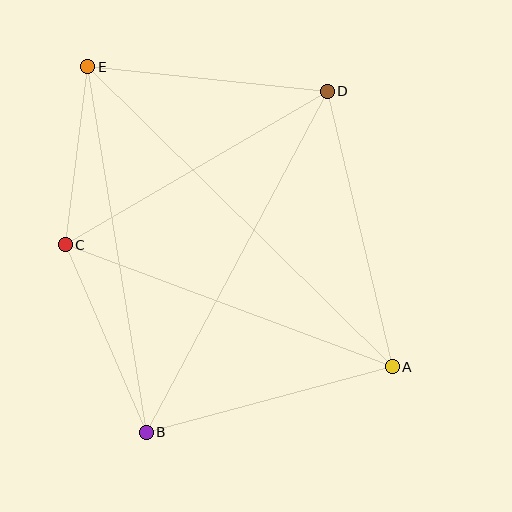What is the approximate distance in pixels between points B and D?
The distance between B and D is approximately 386 pixels.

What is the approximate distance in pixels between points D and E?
The distance between D and E is approximately 240 pixels.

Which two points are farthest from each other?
Points A and E are farthest from each other.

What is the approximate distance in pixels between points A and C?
The distance between A and C is approximately 349 pixels.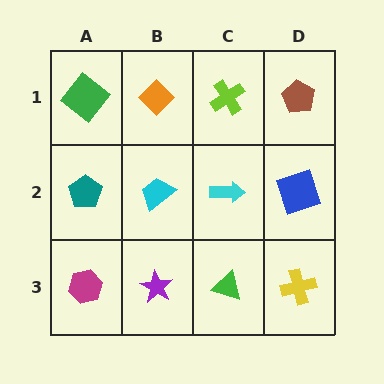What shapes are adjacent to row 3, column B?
A cyan trapezoid (row 2, column B), a magenta hexagon (row 3, column A), a green triangle (row 3, column C).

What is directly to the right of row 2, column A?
A cyan trapezoid.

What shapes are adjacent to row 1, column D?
A blue square (row 2, column D), a lime cross (row 1, column C).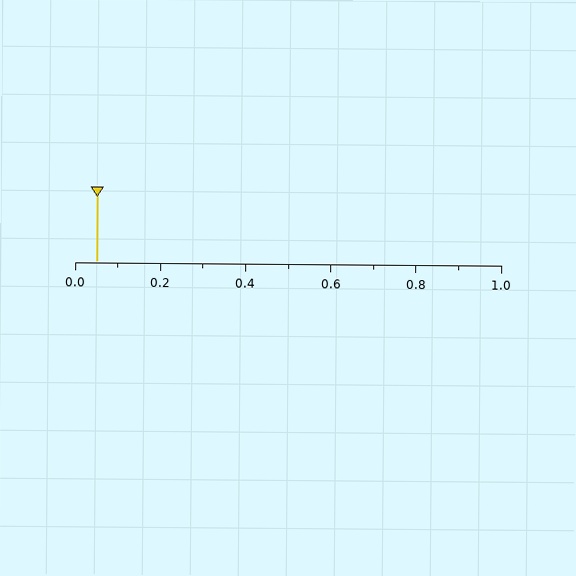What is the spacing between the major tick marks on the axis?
The major ticks are spaced 0.2 apart.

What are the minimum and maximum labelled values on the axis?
The axis runs from 0.0 to 1.0.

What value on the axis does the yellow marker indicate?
The marker indicates approximately 0.05.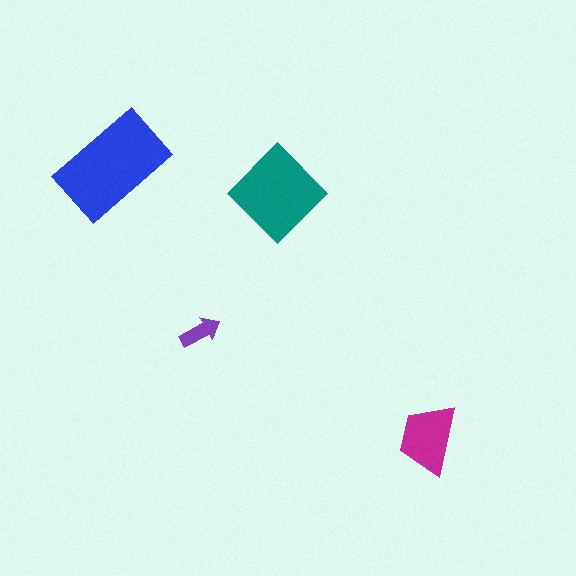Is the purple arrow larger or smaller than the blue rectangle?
Smaller.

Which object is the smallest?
The purple arrow.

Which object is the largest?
The blue rectangle.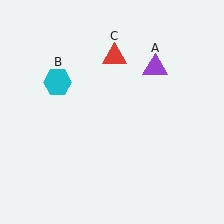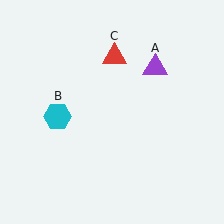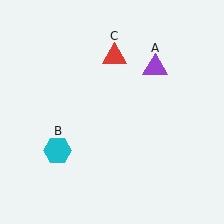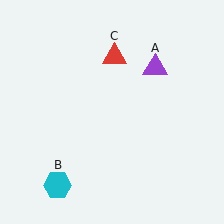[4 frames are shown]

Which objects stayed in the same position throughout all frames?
Purple triangle (object A) and red triangle (object C) remained stationary.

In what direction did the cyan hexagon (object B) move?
The cyan hexagon (object B) moved down.